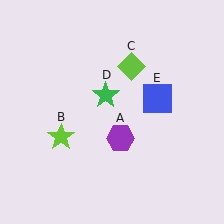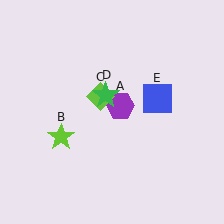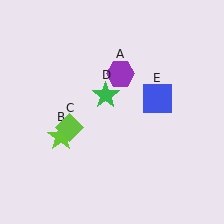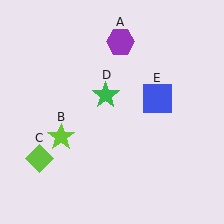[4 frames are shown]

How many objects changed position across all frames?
2 objects changed position: purple hexagon (object A), lime diamond (object C).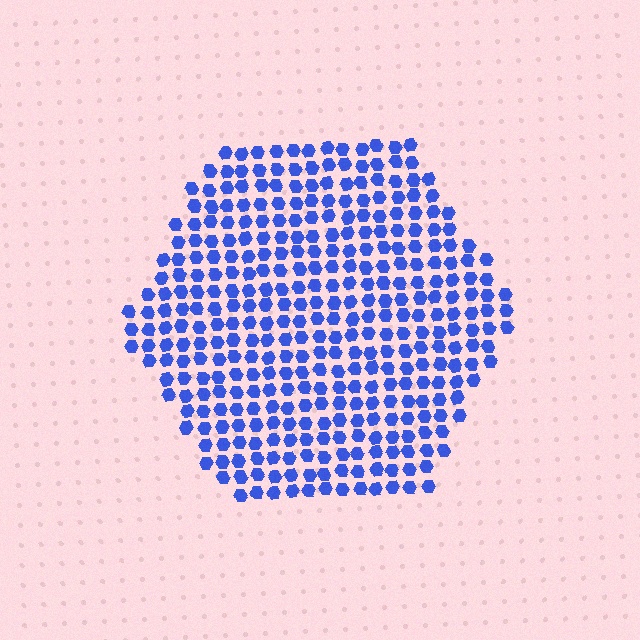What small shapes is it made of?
It is made of small hexagons.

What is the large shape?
The large shape is a hexagon.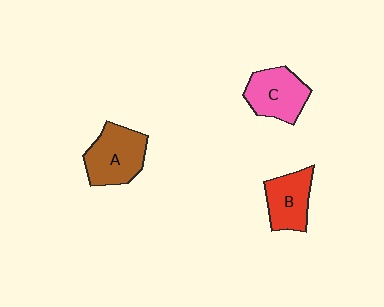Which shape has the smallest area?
Shape B (red).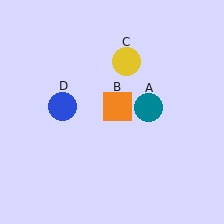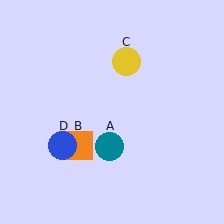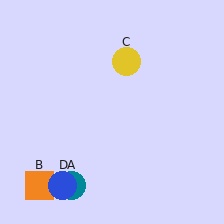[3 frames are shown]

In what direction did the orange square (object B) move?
The orange square (object B) moved down and to the left.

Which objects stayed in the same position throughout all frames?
Yellow circle (object C) remained stationary.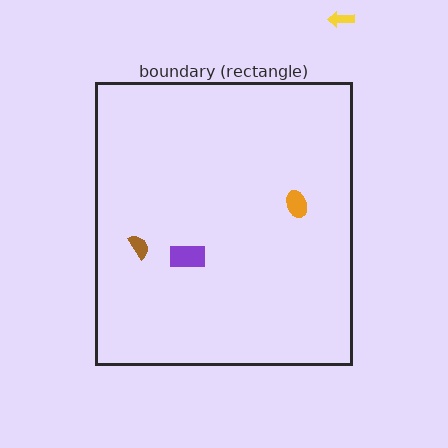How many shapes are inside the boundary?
3 inside, 1 outside.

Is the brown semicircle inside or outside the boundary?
Inside.